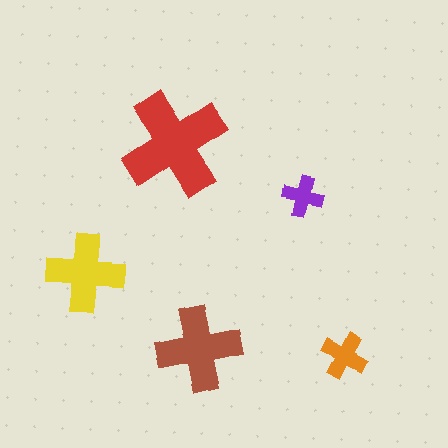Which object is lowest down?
The orange cross is bottommost.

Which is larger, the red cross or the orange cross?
The red one.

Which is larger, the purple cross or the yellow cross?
The yellow one.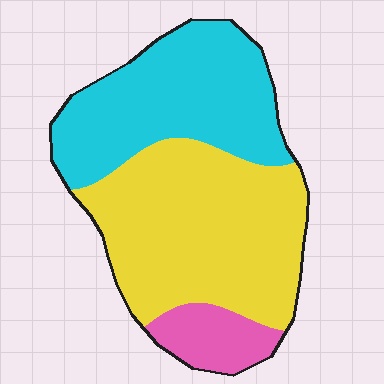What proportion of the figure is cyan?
Cyan covers 39% of the figure.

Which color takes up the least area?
Pink, at roughly 10%.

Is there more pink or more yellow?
Yellow.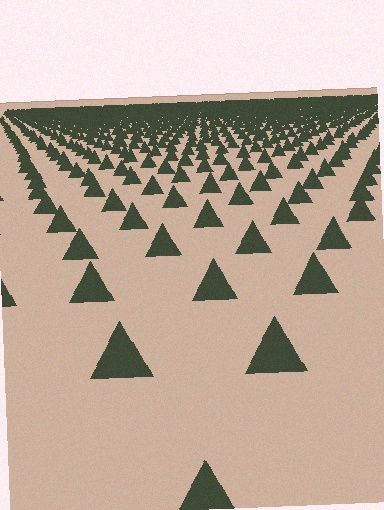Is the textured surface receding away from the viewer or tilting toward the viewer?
The surface is receding away from the viewer. Texture elements get smaller and denser toward the top.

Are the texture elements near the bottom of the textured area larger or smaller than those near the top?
Larger. Near the bottom, elements are closer to the viewer and appear at a bigger on-screen size.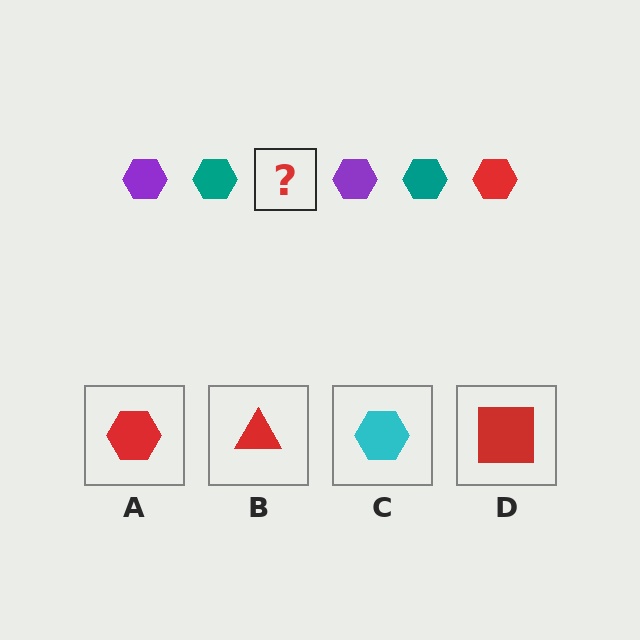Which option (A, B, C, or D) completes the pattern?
A.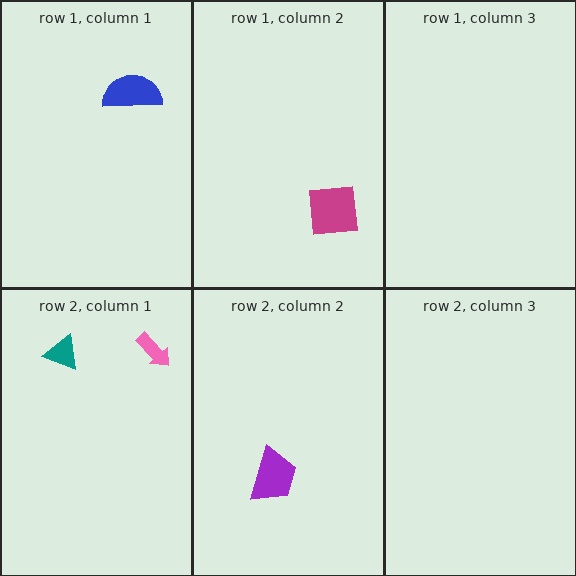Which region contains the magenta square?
The row 1, column 2 region.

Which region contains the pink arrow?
The row 2, column 1 region.